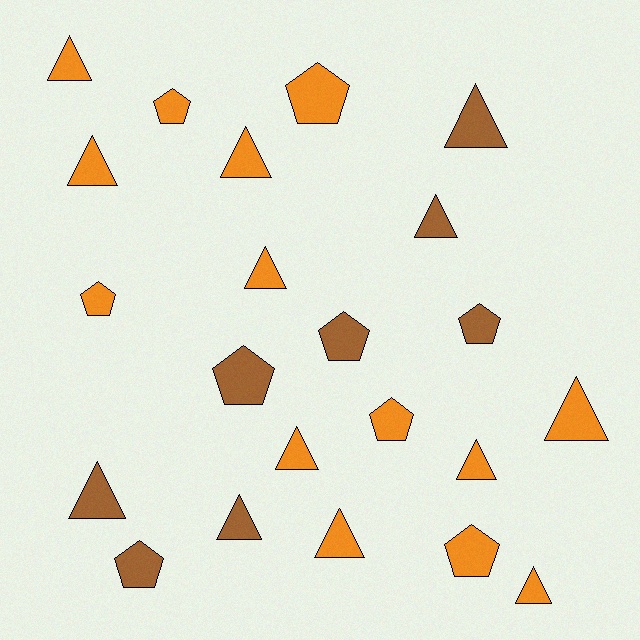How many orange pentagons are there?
There are 5 orange pentagons.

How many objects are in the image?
There are 22 objects.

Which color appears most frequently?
Orange, with 14 objects.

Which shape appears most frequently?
Triangle, with 13 objects.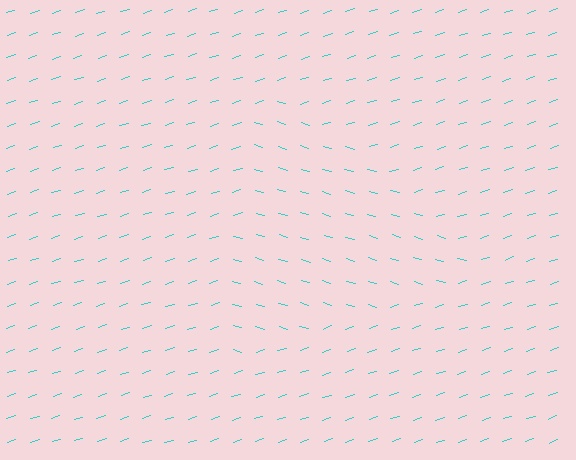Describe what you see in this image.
The image is filled with small cyan line segments. A triangle region in the image has lines oriented differently from the surrounding lines, creating a visible texture boundary.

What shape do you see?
I see a triangle.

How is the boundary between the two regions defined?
The boundary is defined purely by a change in line orientation (approximately 34 degrees difference). All lines are the same color and thickness.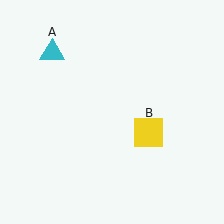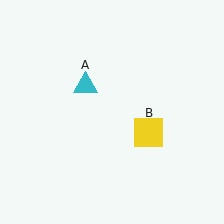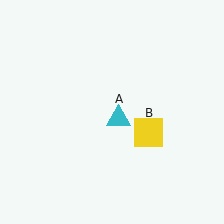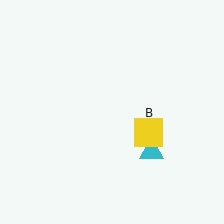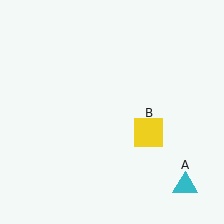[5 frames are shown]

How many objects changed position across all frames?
1 object changed position: cyan triangle (object A).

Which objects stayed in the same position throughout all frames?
Yellow square (object B) remained stationary.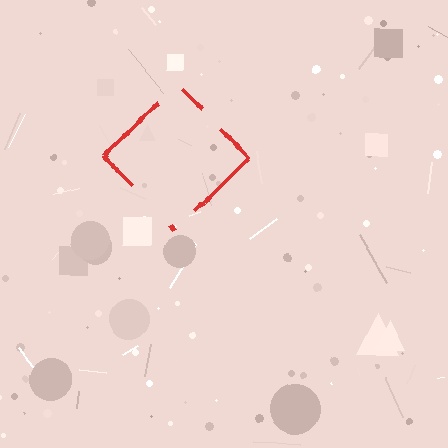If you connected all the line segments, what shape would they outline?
They would outline a diamond.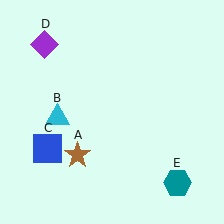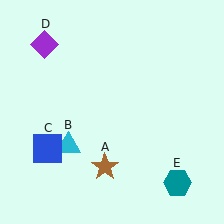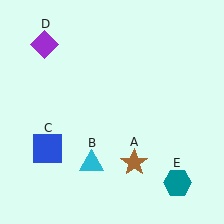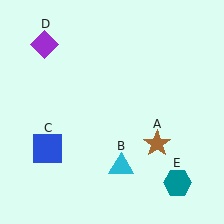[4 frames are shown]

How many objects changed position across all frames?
2 objects changed position: brown star (object A), cyan triangle (object B).